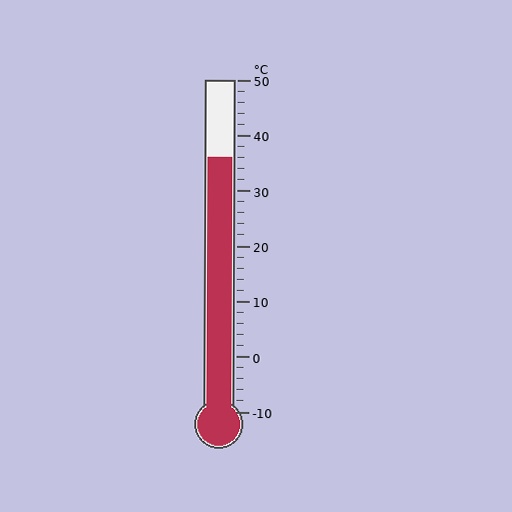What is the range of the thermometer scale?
The thermometer scale ranges from -10°C to 50°C.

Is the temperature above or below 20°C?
The temperature is above 20°C.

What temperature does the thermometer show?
The thermometer shows approximately 36°C.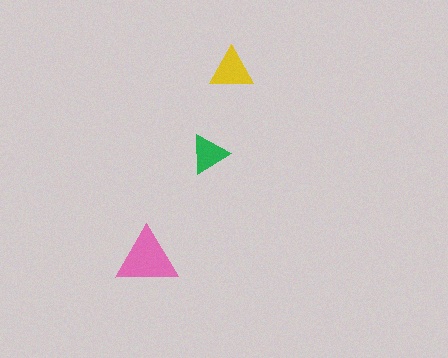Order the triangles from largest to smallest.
the pink one, the yellow one, the green one.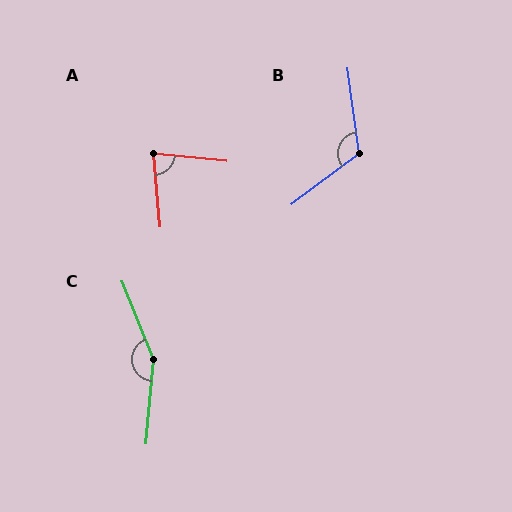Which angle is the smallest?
A, at approximately 79 degrees.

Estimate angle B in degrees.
Approximately 119 degrees.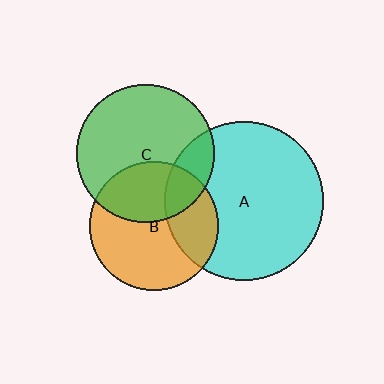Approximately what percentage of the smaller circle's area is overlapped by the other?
Approximately 35%.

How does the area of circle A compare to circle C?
Approximately 1.3 times.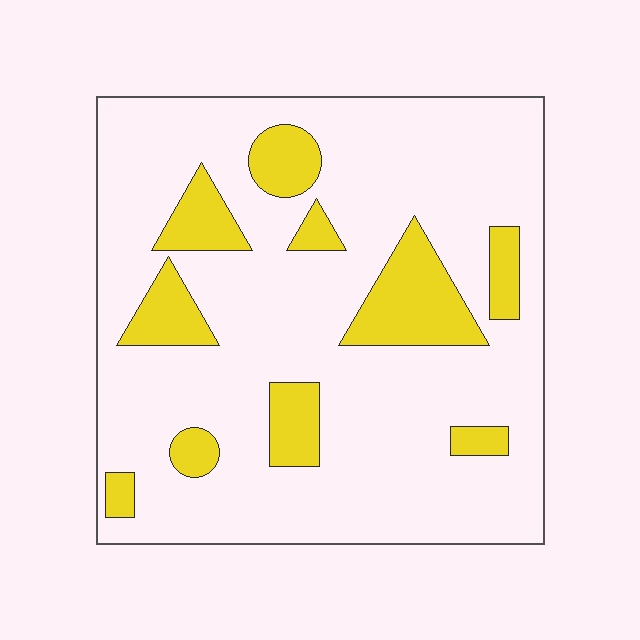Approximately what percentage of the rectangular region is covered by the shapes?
Approximately 20%.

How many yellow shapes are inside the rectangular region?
10.